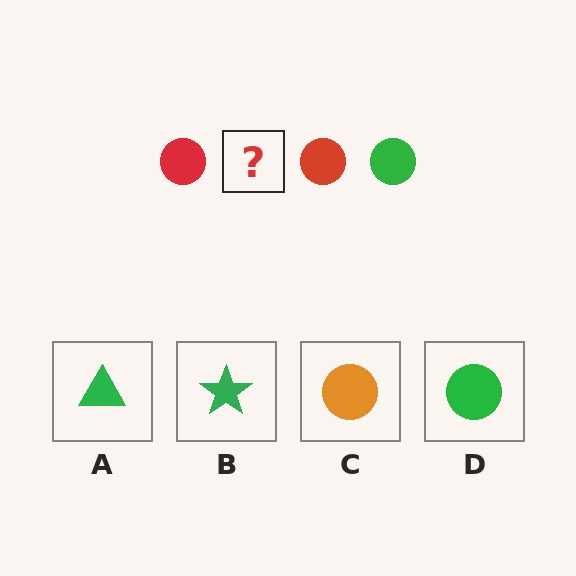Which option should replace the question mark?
Option D.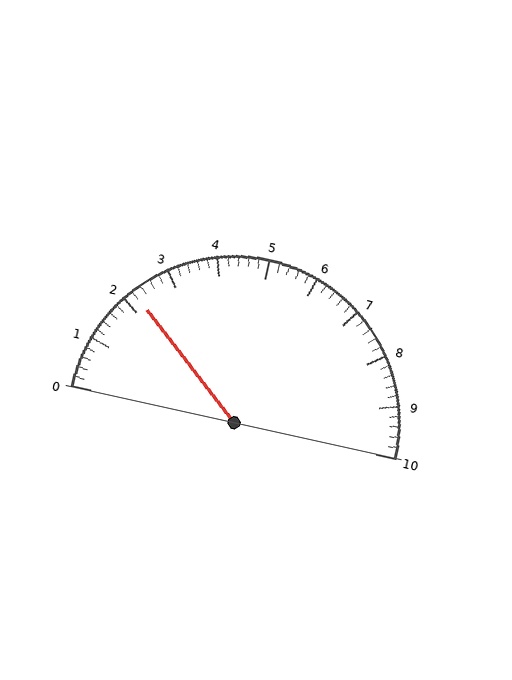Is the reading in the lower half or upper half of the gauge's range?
The reading is in the lower half of the range (0 to 10).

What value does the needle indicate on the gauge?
The needle indicates approximately 2.2.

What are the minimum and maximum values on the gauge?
The gauge ranges from 0 to 10.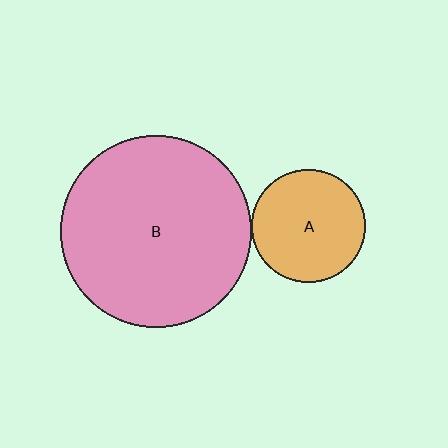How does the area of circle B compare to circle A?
Approximately 2.9 times.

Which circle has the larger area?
Circle B (pink).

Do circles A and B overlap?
Yes.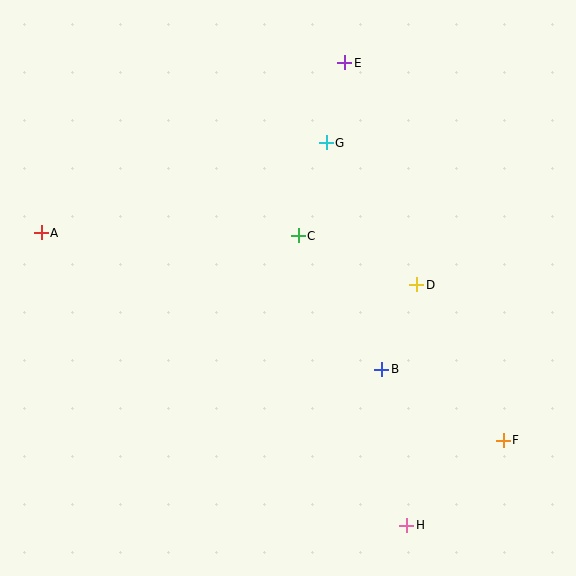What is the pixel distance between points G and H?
The distance between G and H is 391 pixels.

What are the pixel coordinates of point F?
Point F is at (503, 440).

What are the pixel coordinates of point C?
Point C is at (298, 236).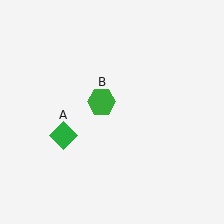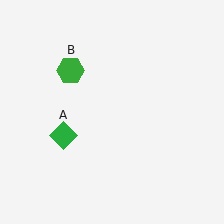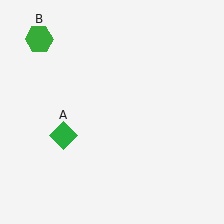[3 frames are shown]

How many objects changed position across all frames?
1 object changed position: green hexagon (object B).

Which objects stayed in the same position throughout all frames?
Green diamond (object A) remained stationary.